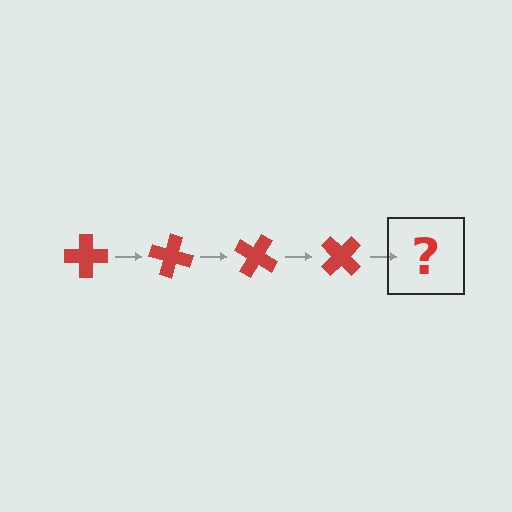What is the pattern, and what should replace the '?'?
The pattern is that the cross rotates 15 degrees each step. The '?' should be a red cross rotated 60 degrees.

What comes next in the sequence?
The next element should be a red cross rotated 60 degrees.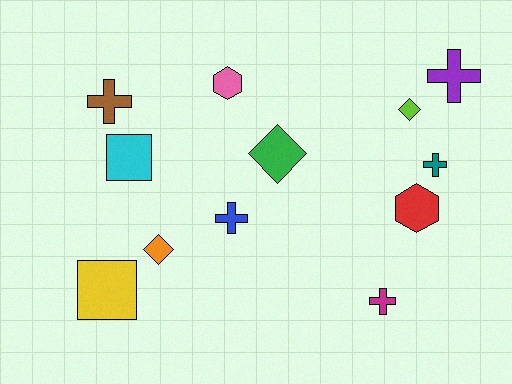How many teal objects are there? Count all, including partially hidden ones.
There is 1 teal object.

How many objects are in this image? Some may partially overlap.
There are 12 objects.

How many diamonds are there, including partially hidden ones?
There are 3 diamonds.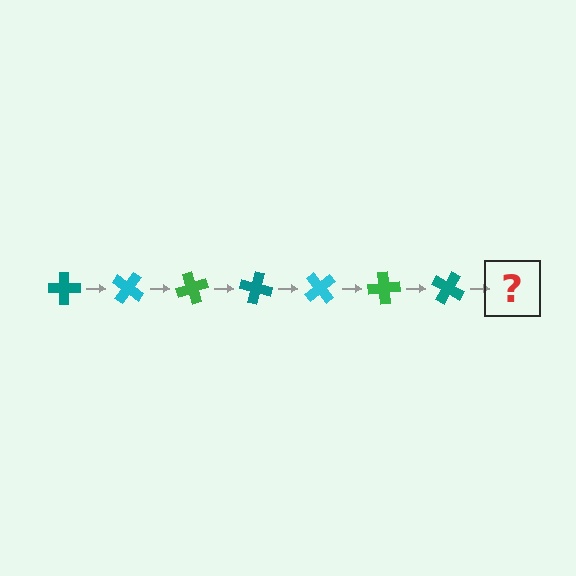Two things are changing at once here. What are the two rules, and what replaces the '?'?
The two rules are that it rotates 35 degrees each step and the color cycles through teal, cyan, and green. The '?' should be a cyan cross, rotated 245 degrees from the start.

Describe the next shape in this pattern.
It should be a cyan cross, rotated 245 degrees from the start.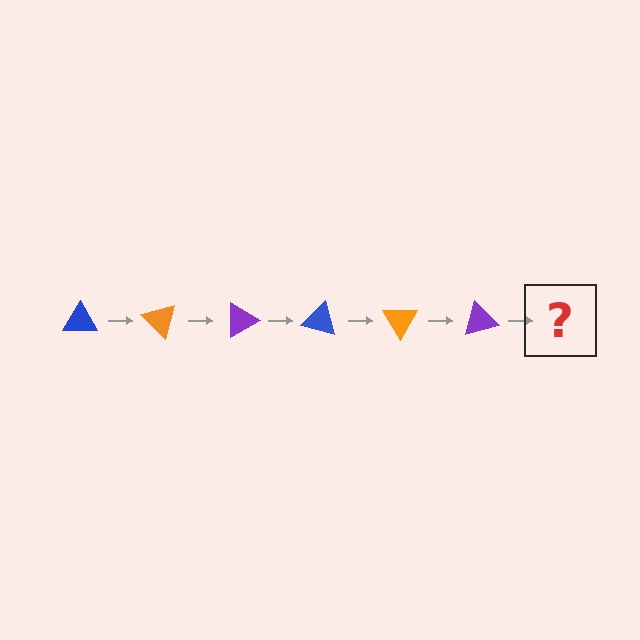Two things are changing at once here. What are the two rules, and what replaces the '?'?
The two rules are that it rotates 45 degrees each step and the color cycles through blue, orange, and purple. The '?' should be a blue triangle, rotated 270 degrees from the start.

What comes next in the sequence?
The next element should be a blue triangle, rotated 270 degrees from the start.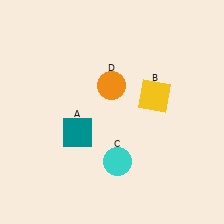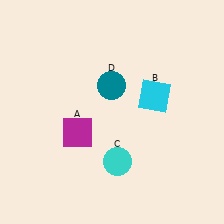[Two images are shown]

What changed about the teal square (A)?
In Image 1, A is teal. In Image 2, it changed to magenta.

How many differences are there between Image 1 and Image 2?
There are 3 differences between the two images.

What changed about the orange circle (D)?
In Image 1, D is orange. In Image 2, it changed to teal.